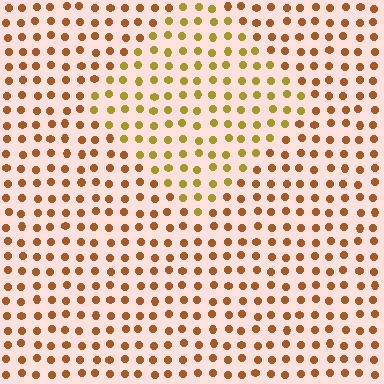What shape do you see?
I see a diamond.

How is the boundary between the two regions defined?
The boundary is defined purely by a slight shift in hue (about 31 degrees). Spacing, size, and orientation are identical on both sides.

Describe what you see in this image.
The image is filled with small brown elements in a uniform arrangement. A diamond-shaped region is visible where the elements are tinted to a slightly different hue, forming a subtle color boundary.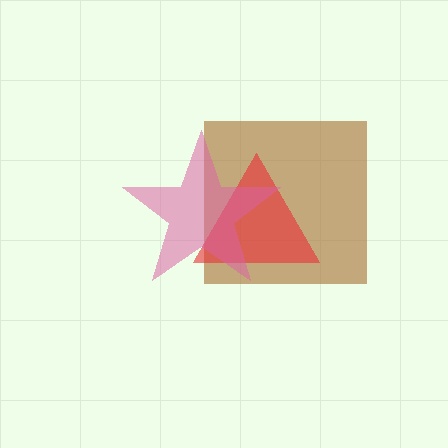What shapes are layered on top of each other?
The layered shapes are: a brown square, a red triangle, a pink star.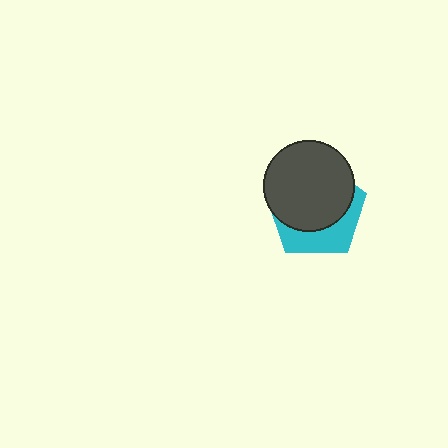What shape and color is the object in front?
The object in front is a dark gray circle.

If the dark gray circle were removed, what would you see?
You would see the complete cyan pentagon.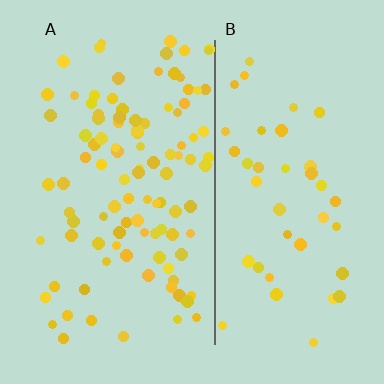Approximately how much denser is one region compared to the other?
Approximately 2.3× — region A over region B.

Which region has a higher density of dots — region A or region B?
A (the left).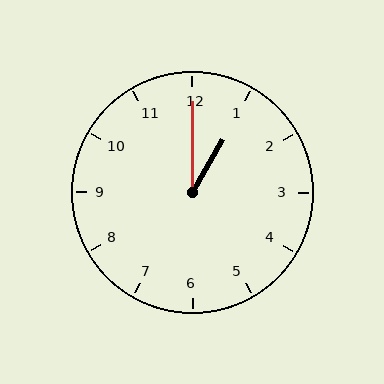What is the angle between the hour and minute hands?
Approximately 30 degrees.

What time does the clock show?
1:00.